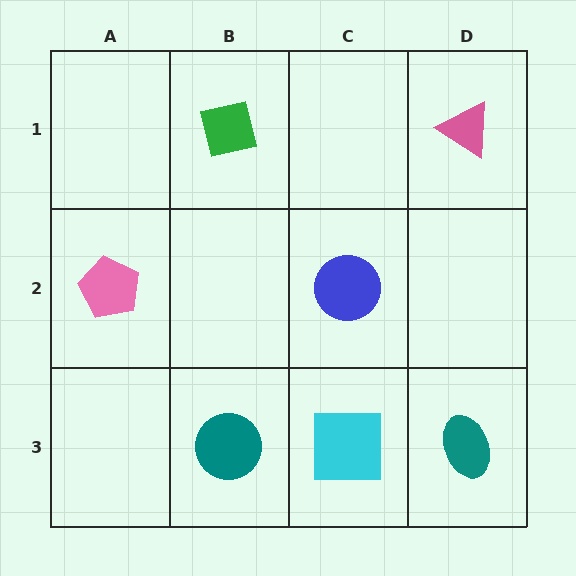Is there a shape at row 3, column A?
No, that cell is empty.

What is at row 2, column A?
A pink pentagon.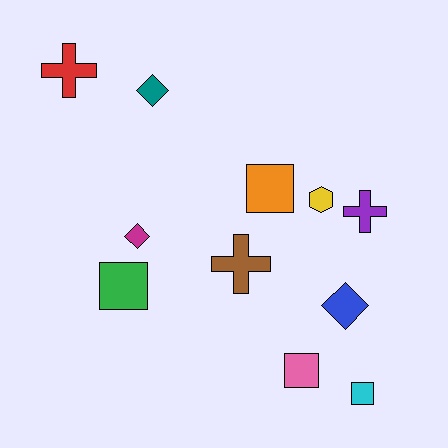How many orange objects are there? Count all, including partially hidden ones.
There is 1 orange object.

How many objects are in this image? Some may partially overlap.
There are 11 objects.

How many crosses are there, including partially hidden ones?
There are 3 crosses.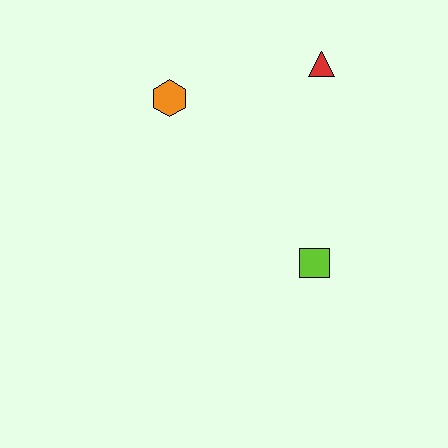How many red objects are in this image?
There is 1 red object.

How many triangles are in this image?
There is 1 triangle.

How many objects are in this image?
There are 3 objects.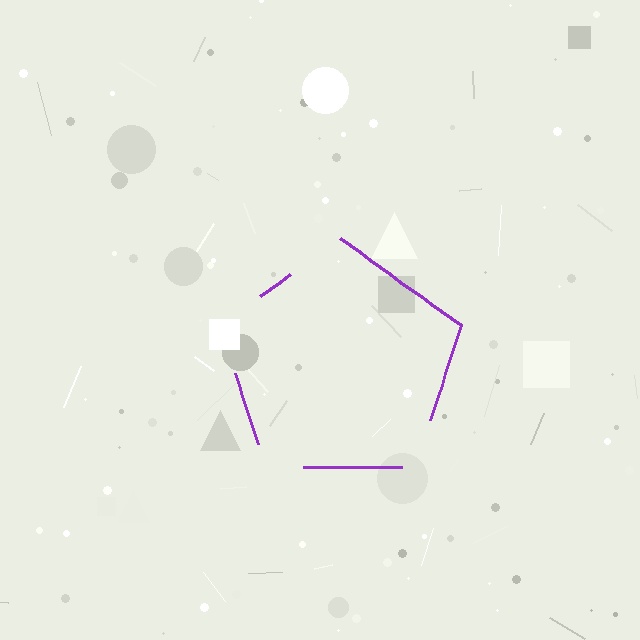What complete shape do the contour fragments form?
The contour fragments form a pentagon.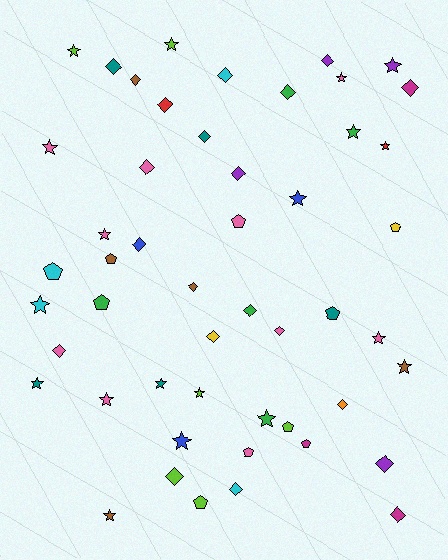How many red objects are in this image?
There are 2 red objects.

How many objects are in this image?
There are 50 objects.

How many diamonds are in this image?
There are 21 diamonds.